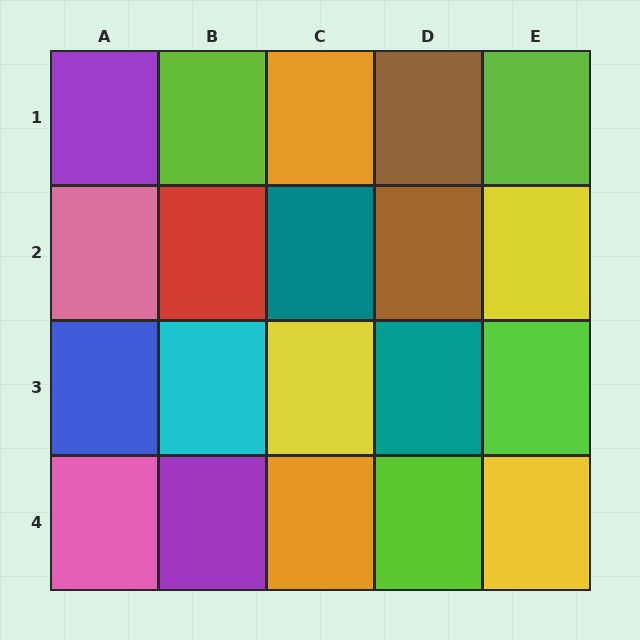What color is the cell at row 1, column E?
Lime.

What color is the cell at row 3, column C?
Yellow.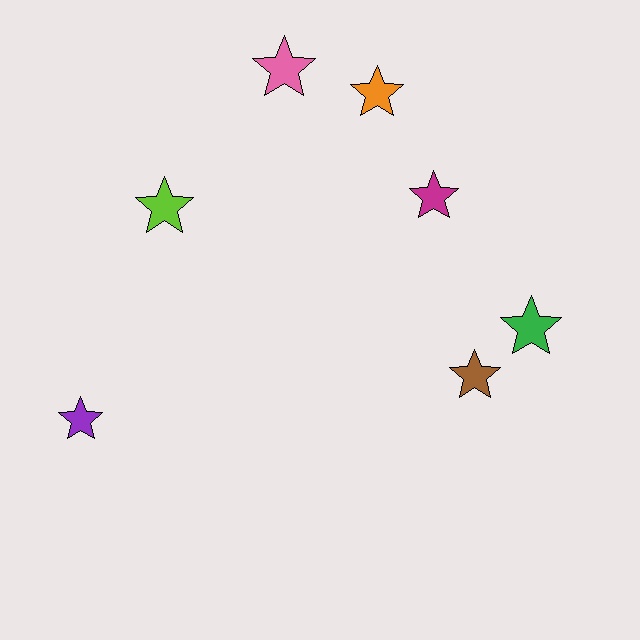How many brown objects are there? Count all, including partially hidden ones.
There is 1 brown object.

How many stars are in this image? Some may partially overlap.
There are 7 stars.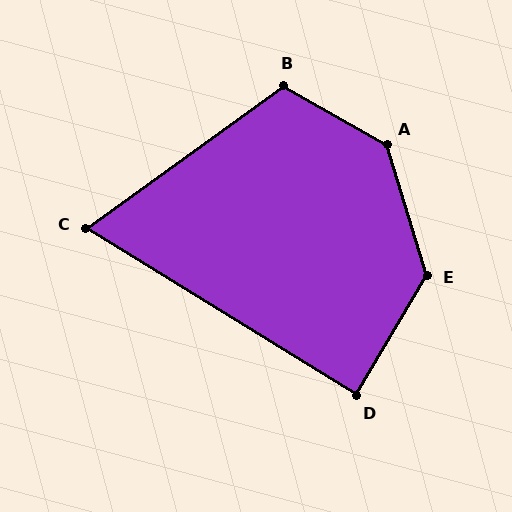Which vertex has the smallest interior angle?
C, at approximately 68 degrees.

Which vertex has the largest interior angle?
A, at approximately 136 degrees.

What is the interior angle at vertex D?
Approximately 89 degrees (approximately right).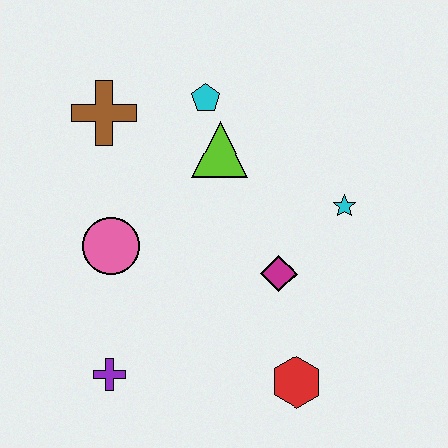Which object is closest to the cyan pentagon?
The lime triangle is closest to the cyan pentagon.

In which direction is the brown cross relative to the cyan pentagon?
The brown cross is to the left of the cyan pentagon.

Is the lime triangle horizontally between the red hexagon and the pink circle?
Yes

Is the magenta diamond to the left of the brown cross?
No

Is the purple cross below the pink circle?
Yes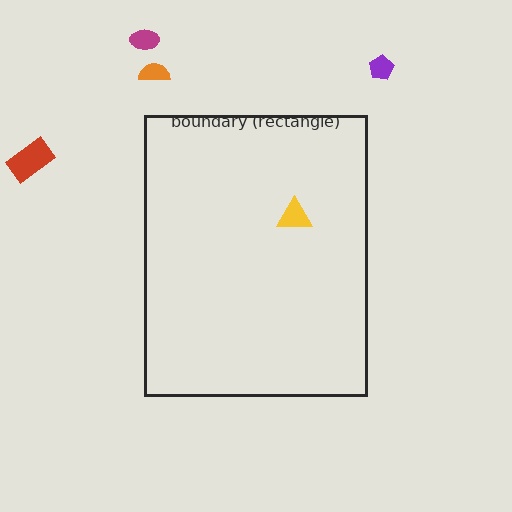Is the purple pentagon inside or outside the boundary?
Outside.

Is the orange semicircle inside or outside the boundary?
Outside.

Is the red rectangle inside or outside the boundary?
Outside.